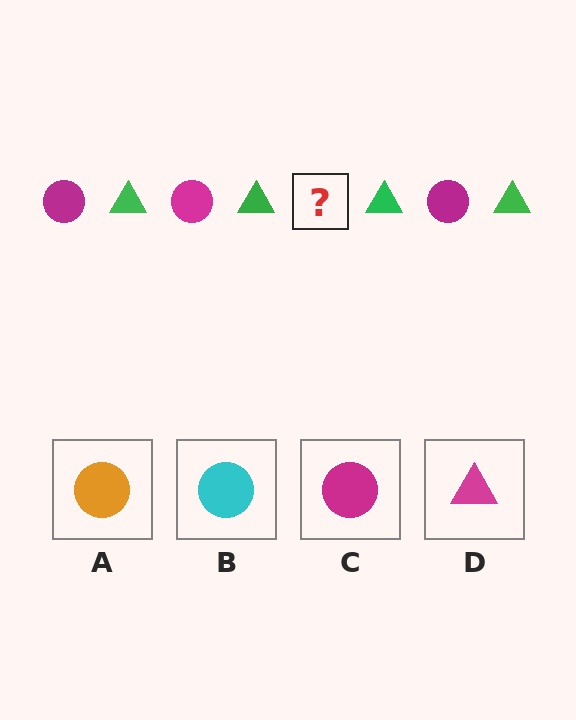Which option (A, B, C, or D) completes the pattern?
C.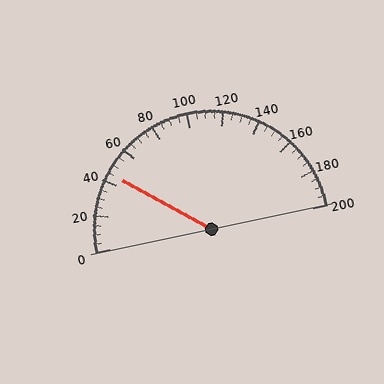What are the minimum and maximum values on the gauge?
The gauge ranges from 0 to 200.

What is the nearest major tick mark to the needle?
The nearest major tick mark is 40.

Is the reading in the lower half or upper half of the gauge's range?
The reading is in the lower half of the range (0 to 200).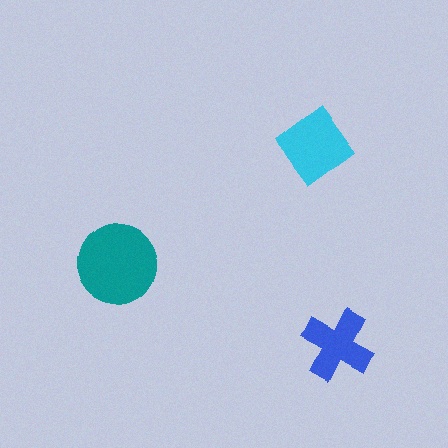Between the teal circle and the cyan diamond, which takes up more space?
The teal circle.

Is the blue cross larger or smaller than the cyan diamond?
Smaller.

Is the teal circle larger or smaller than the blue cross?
Larger.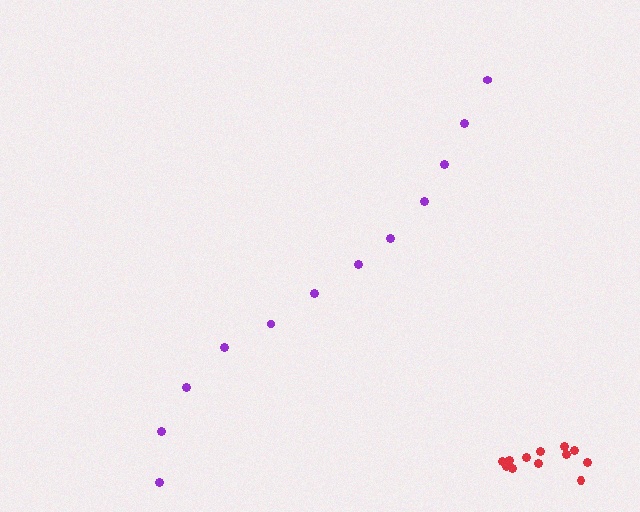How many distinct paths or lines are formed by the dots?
There are 2 distinct paths.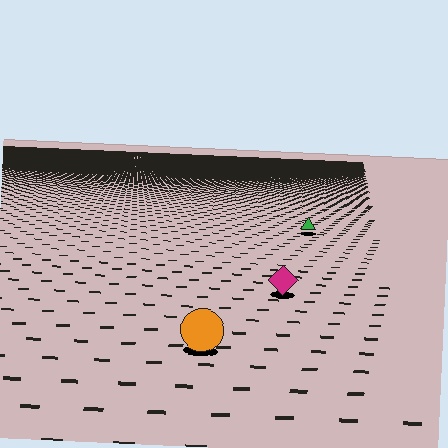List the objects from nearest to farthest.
From nearest to farthest: the orange circle, the magenta diamond, the green triangle.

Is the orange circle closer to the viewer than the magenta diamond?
Yes. The orange circle is closer — you can tell from the texture gradient: the ground texture is coarser near it.